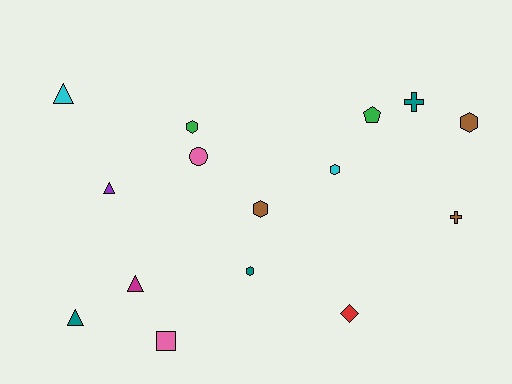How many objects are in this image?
There are 15 objects.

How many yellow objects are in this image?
There are no yellow objects.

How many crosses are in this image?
There are 2 crosses.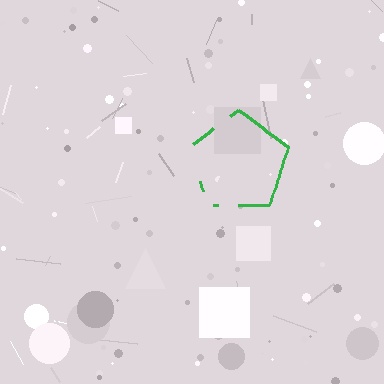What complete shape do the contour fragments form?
The contour fragments form a pentagon.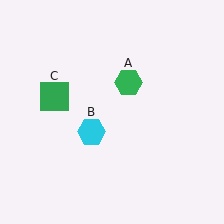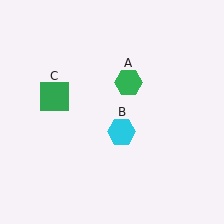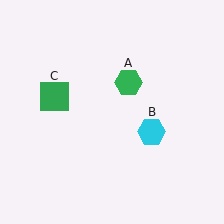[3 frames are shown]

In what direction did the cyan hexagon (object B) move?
The cyan hexagon (object B) moved right.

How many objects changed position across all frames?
1 object changed position: cyan hexagon (object B).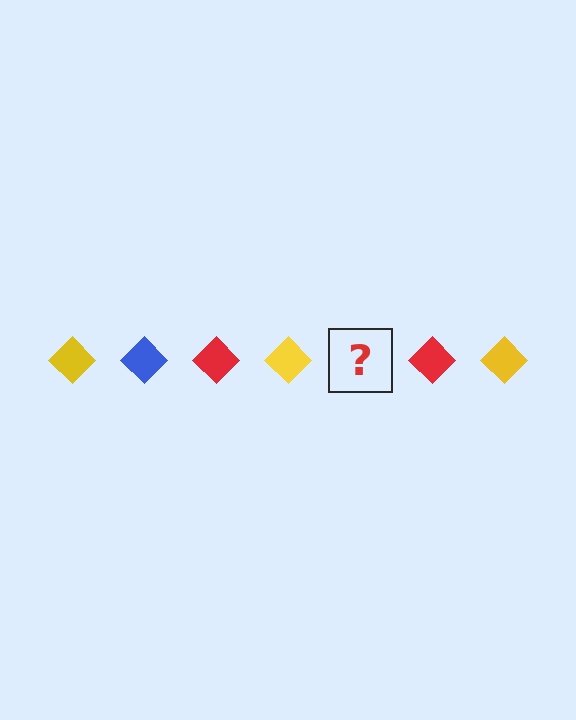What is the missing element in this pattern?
The missing element is a blue diamond.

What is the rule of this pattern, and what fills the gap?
The rule is that the pattern cycles through yellow, blue, red diamonds. The gap should be filled with a blue diamond.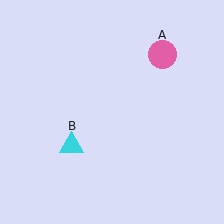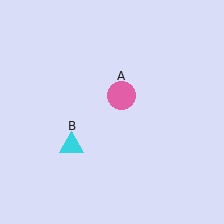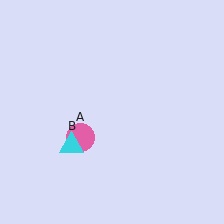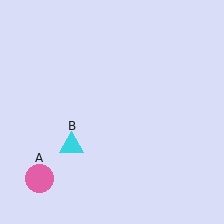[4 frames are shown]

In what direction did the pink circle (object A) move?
The pink circle (object A) moved down and to the left.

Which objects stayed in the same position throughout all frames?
Cyan triangle (object B) remained stationary.